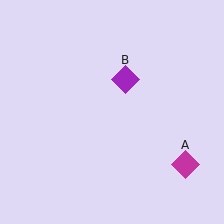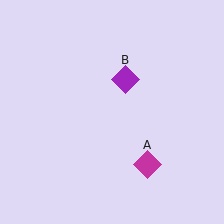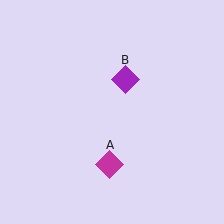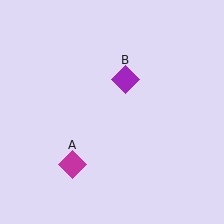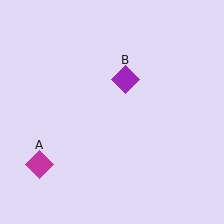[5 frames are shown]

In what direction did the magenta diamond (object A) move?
The magenta diamond (object A) moved left.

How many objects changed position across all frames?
1 object changed position: magenta diamond (object A).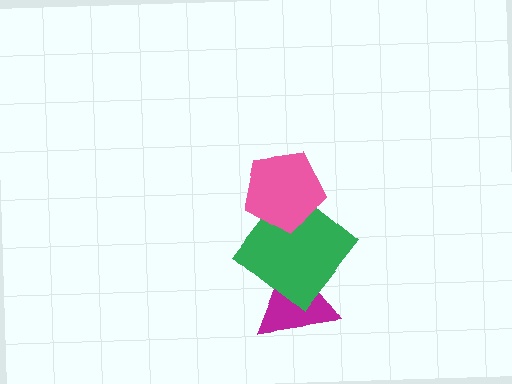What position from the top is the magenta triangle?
The magenta triangle is 3rd from the top.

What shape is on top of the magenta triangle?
The green diamond is on top of the magenta triangle.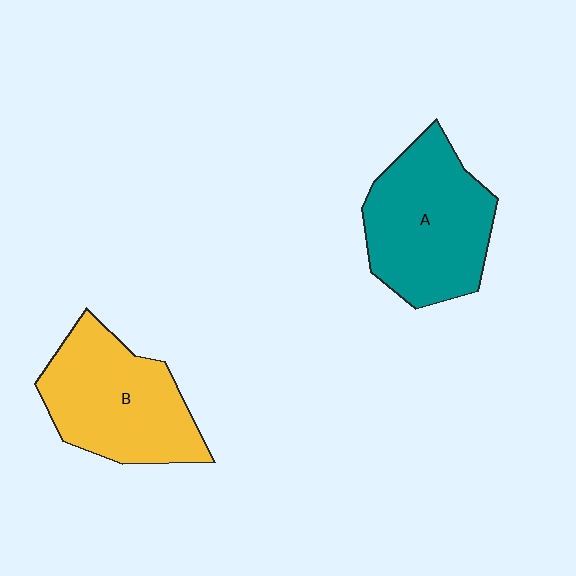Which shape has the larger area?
Shape A (teal).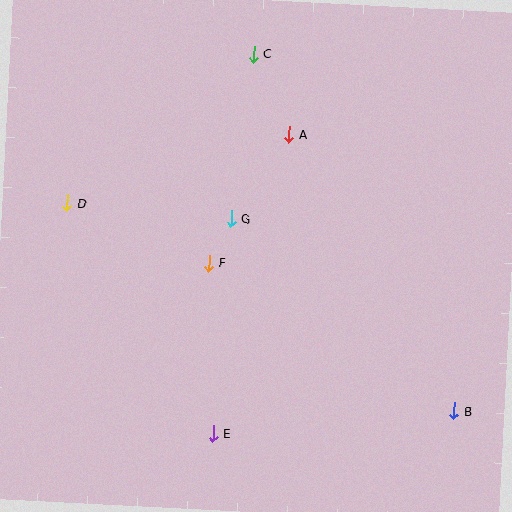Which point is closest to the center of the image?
Point G at (231, 218) is closest to the center.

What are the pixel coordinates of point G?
Point G is at (231, 218).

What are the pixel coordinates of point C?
Point C is at (254, 54).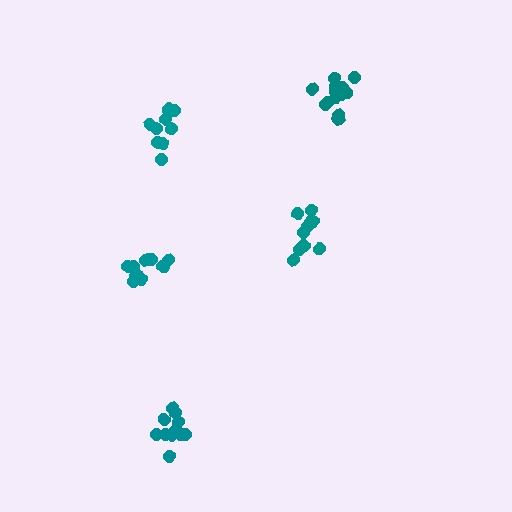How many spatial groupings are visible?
There are 5 spatial groupings.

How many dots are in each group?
Group 1: 12 dots, Group 2: 13 dots, Group 3: 11 dots, Group 4: 10 dots, Group 5: 9 dots (55 total).